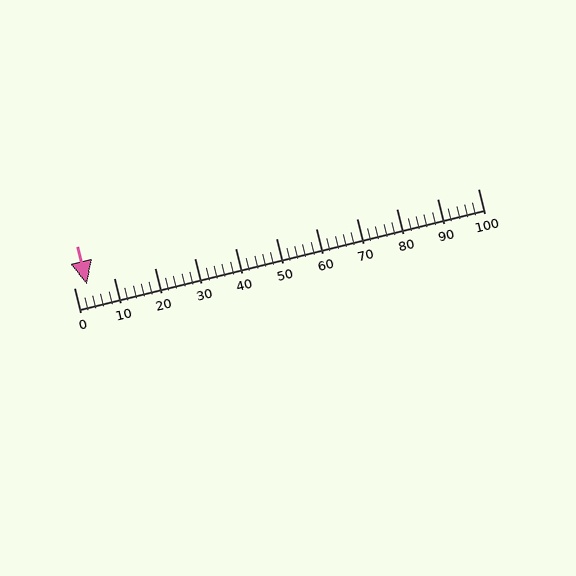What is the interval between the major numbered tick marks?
The major tick marks are spaced 10 units apart.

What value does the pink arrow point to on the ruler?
The pink arrow points to approximately 3.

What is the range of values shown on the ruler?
The ruler shows values from 0 to 100.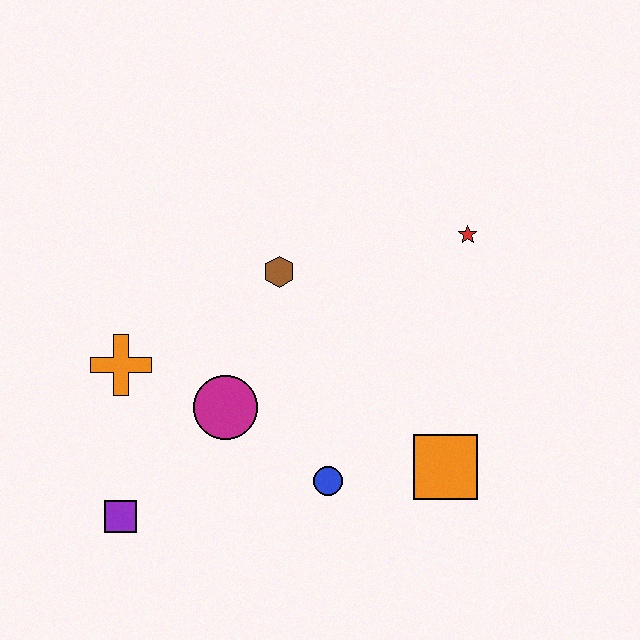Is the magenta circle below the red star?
Yes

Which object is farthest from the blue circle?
The red star is farthest from the blue circle.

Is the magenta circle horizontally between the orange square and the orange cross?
Yes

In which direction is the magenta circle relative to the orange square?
The magenta circle is to the left of the orange square.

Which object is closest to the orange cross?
The magenta circle is closest to the orange cross.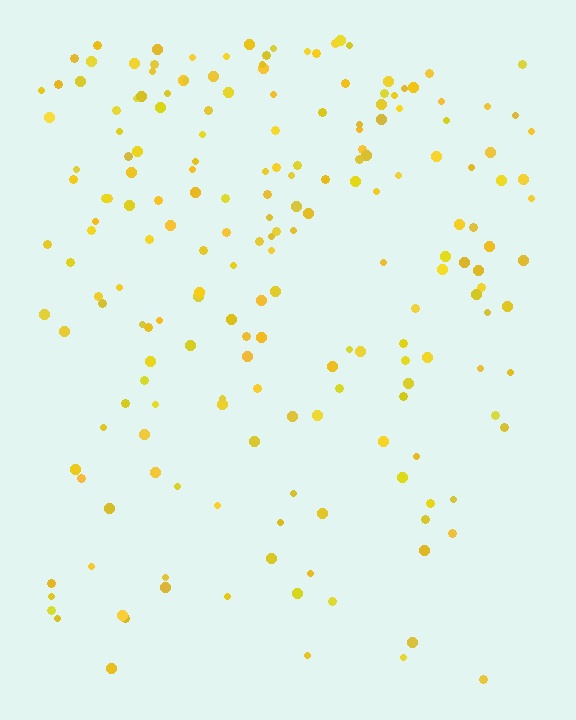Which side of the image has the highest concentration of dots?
The top.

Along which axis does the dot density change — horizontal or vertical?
Vertical.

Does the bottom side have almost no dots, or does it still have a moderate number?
Still a moderate number, just noticeably fewer than the top.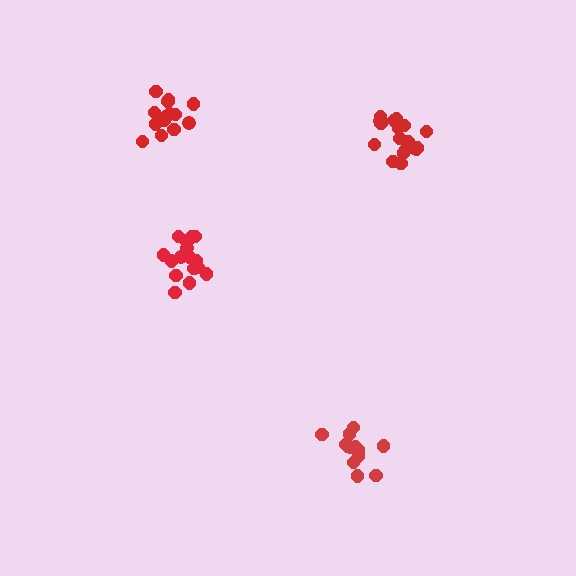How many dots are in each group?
Group 1: 19 dots, Group 2: 16 dots, Group 3: 14 dots, Group 4: 14 dots (63 total).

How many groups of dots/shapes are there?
There are 4 groups.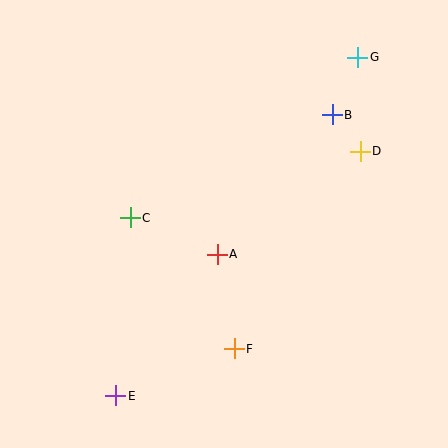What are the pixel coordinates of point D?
Point D is at (360, 151).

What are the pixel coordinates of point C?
Point C is at (130, 218).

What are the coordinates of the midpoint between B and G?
The midpoint between B and G is at (345, 86).